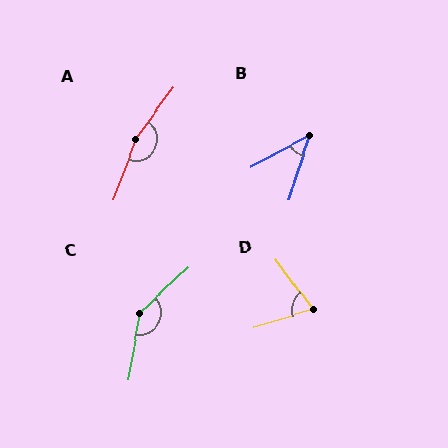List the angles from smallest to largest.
B (44°), D (71°), C (143°), A (164°).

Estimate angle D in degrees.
Approximately 71 degrees.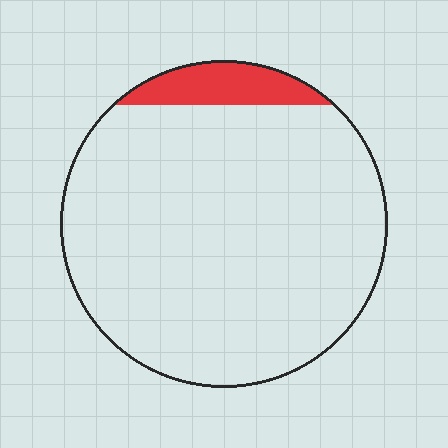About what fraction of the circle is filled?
About one tenth (1/10).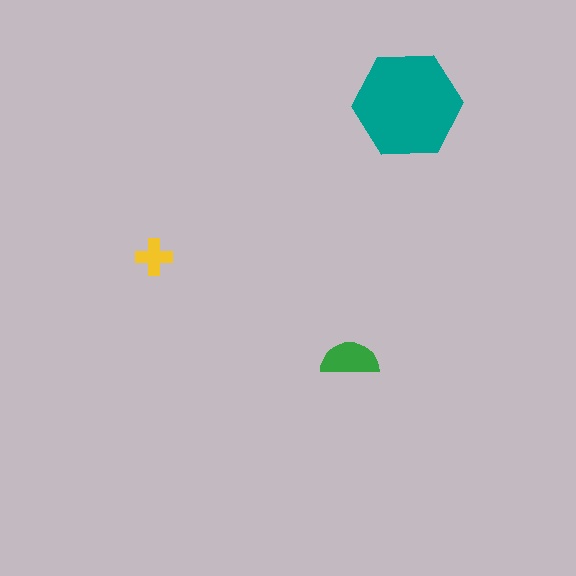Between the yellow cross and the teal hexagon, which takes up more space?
The teal hexagon.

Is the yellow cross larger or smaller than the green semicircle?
Smaller.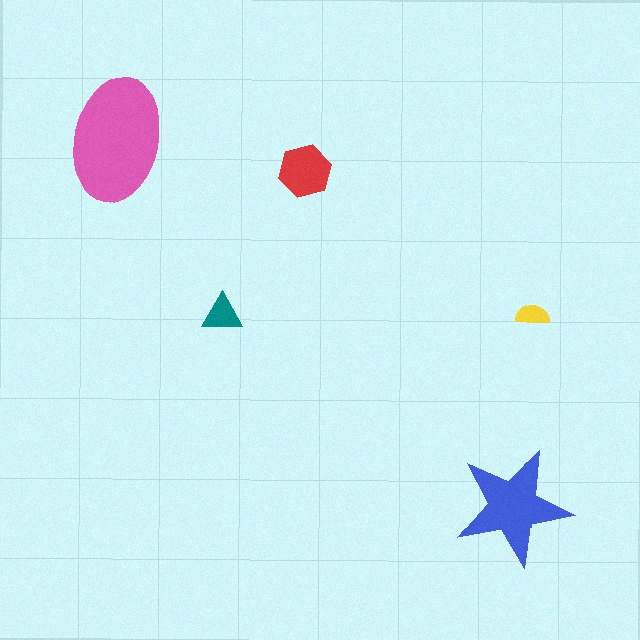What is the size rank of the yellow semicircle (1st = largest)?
5th.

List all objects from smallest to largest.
The yellow semicircle, the teal triangle, the red hexagon, the blue star, the pink ellipse.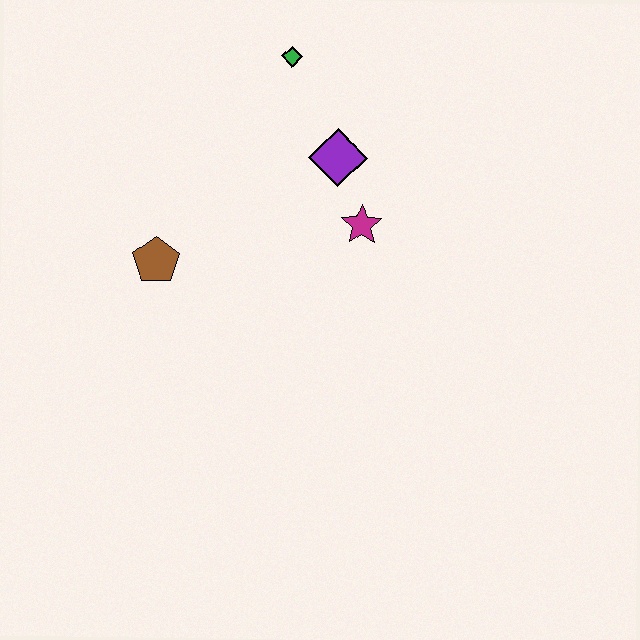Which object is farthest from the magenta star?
The brown pentagon is farthest from the magenta star.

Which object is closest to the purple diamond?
The magenta star is closest to the purple diamond.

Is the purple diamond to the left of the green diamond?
No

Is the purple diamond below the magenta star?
No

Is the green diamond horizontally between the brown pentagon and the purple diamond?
Yes